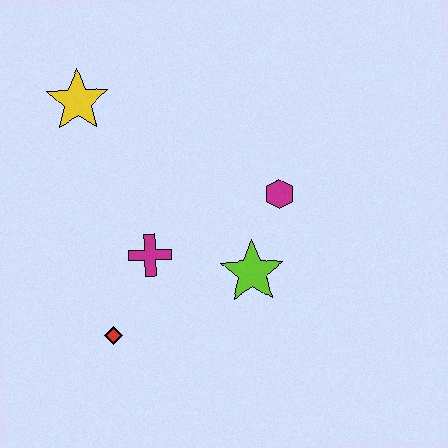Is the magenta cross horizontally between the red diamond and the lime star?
Yes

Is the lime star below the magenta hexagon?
Yes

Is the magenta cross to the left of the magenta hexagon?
Yes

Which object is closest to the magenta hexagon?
The lime star is closest to the magenta hexagon.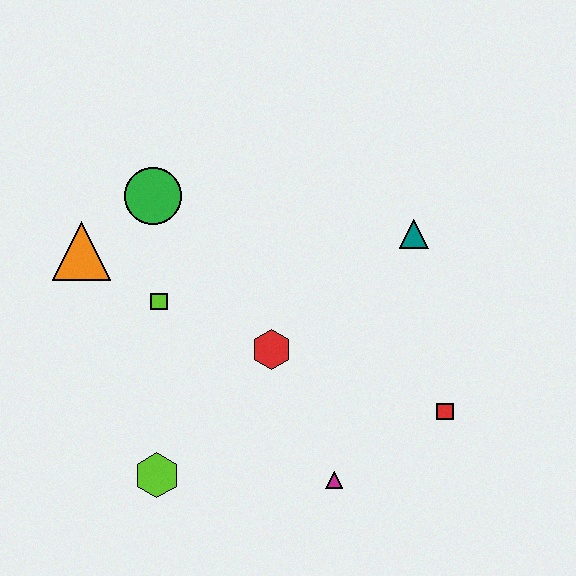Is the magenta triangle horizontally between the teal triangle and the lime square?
Yes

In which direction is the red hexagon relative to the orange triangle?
The red hexagon is to the right of the orange triangle.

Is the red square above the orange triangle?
No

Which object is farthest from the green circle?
The red square is farthest from the green circle.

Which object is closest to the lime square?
The orange triangle is closest to the lime square.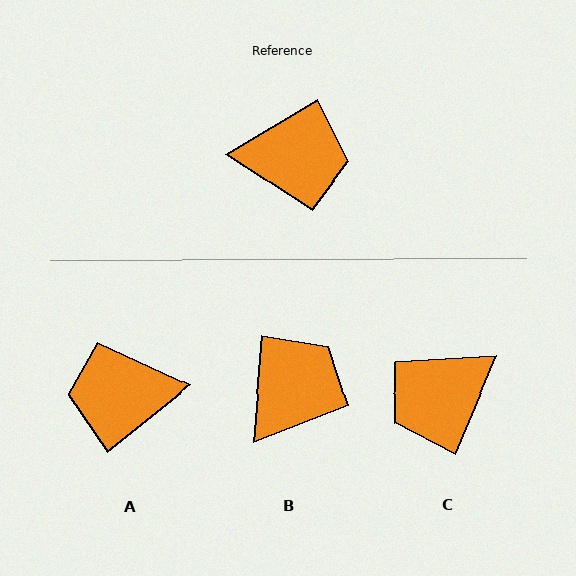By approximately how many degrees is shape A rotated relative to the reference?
Approximately 172 degrees clockwise.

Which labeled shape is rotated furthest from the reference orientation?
A, about 172 degrees away.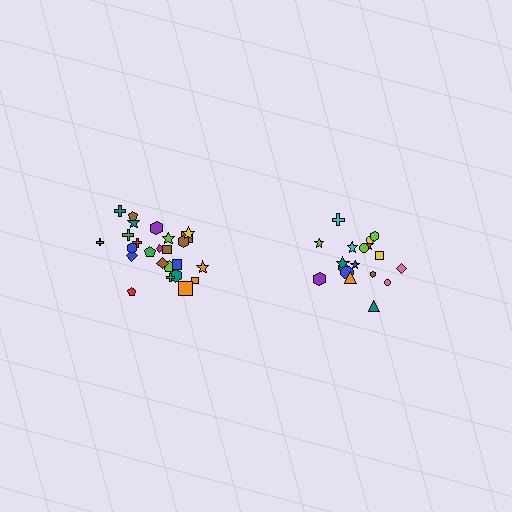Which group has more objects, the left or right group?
The left group.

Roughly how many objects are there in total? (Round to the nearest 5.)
Roughly 45 objects in total.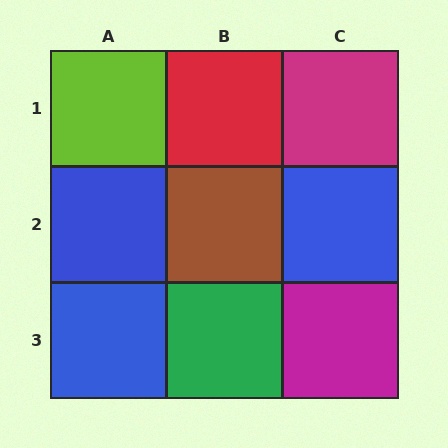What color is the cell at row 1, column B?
Red.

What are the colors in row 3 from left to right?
Blue, green, magenta.